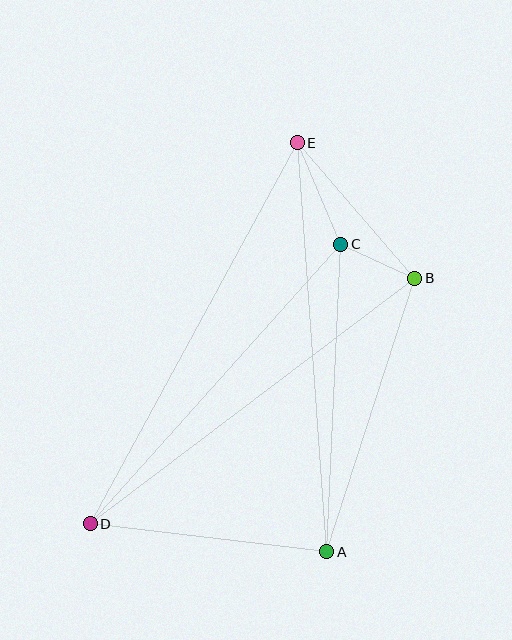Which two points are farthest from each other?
Points D and E are farthest from each other.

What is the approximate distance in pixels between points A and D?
The distance between A and D is approximately 238 pixels.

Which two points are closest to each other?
Points B and C are closest to each other.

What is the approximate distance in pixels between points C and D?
The distance between C and D is approximately 375 pixels.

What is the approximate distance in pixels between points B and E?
The distance between B and E is approximately 179 pixels.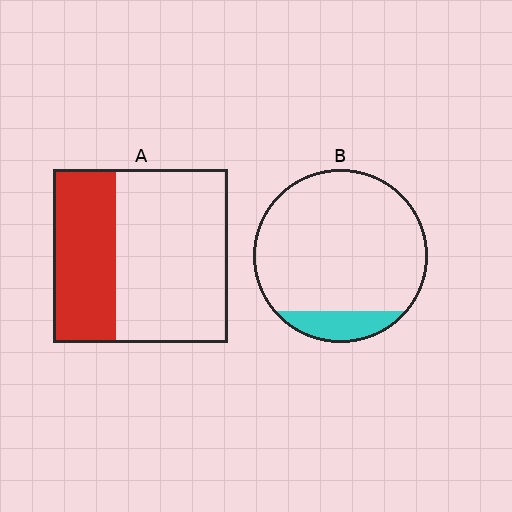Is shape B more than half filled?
No.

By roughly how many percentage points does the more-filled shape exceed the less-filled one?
By roughly 25 percentage points (A over B).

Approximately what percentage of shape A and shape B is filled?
A is approximately 35% and B is approximately 15%.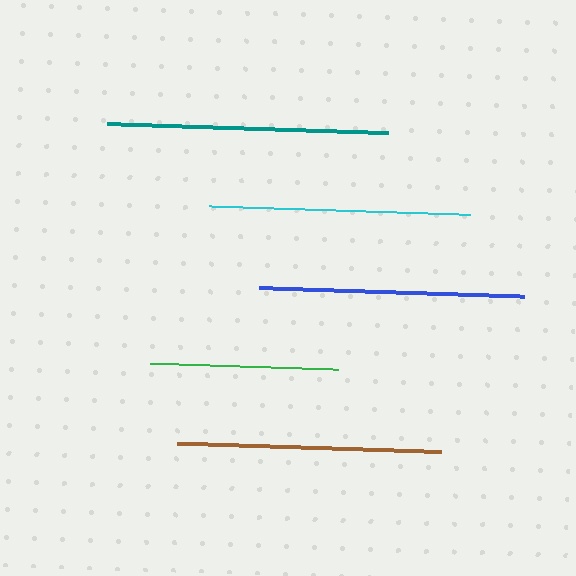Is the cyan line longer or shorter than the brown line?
The brown line is longer than the cyan line.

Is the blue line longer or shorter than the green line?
The blue line is longer than the green line.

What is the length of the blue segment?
The blue segment is approximately 265 pixels long.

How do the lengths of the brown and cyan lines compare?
The brown and cyan lines are approximately the same length.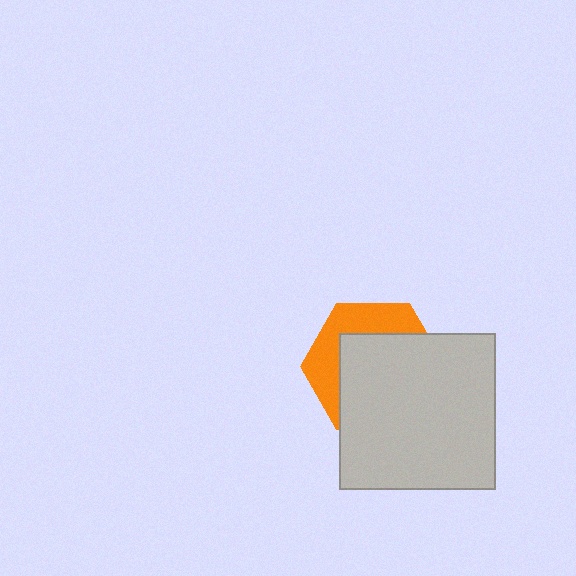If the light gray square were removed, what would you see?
You would see the complete orange hexagon.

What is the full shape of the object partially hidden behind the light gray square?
The partially hidden object is an orange hexagon.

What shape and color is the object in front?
The object in front is a light gray square.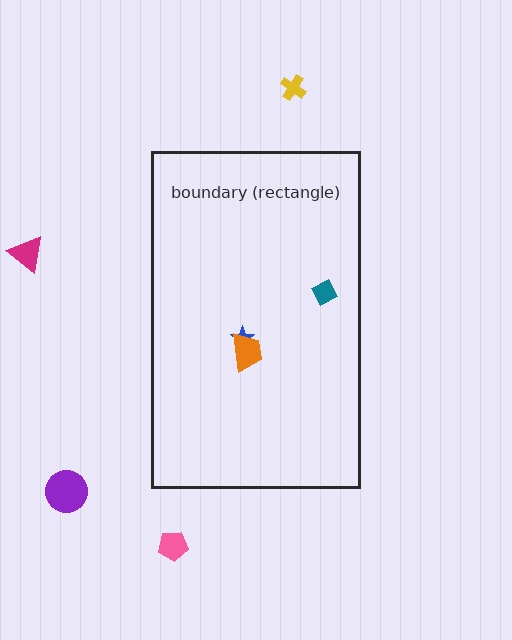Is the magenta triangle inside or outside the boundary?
Outside.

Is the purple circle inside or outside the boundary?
Outside.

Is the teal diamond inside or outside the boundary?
Inside.